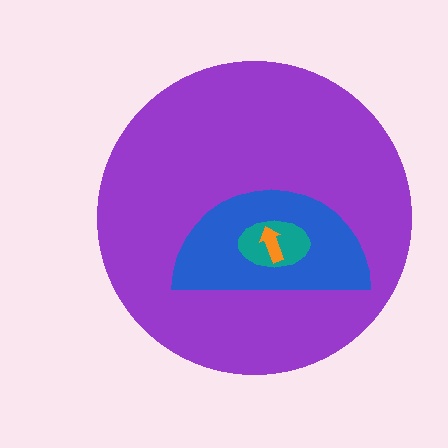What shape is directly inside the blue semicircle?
The teal ellipse.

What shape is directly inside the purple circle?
The blue semicircle.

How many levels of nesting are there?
4.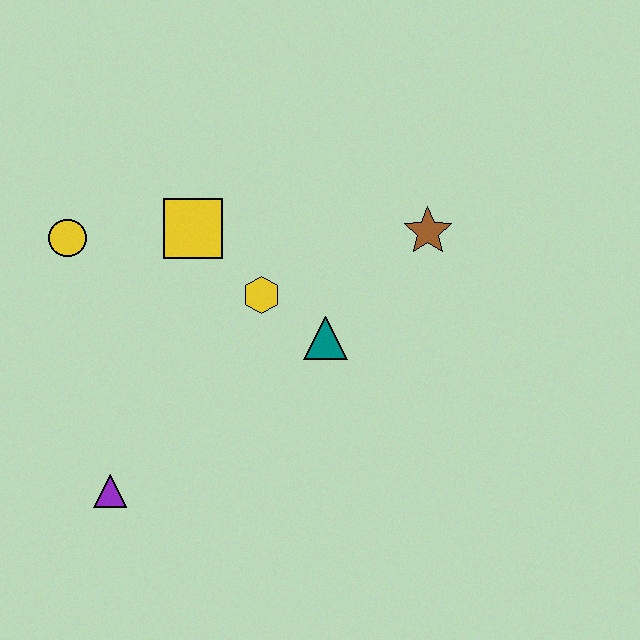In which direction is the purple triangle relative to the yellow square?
The purple triangle is below the yellow square.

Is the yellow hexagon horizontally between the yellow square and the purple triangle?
No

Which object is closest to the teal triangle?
The yellow hexagon is closest to the teal triangle.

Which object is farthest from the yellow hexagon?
The purple triangle is farthest from the yellow hexagon.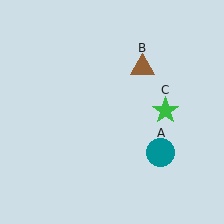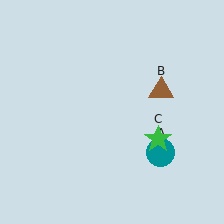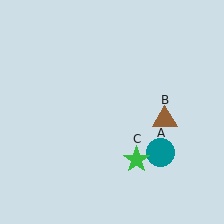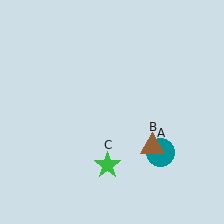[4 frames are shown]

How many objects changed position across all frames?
2 objects changed position: brown triangle (object B), green star (object C).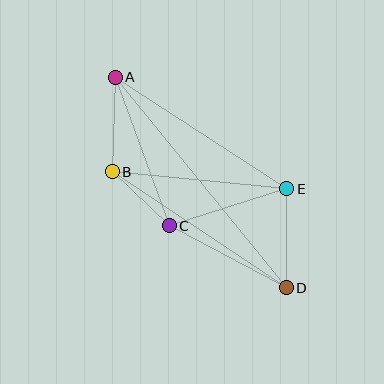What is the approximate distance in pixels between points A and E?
The distance between A and E is approximately 205 pixels.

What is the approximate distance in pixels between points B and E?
The distance between B and E is approximately 175 pixels.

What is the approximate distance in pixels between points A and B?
The distance between A and B is approximately 94 pixels.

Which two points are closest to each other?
Points B and C are closest to each other.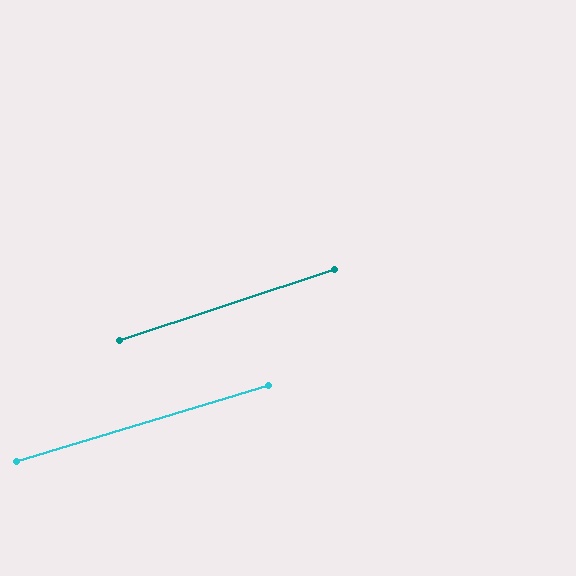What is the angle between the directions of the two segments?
Approximately 2 degrees.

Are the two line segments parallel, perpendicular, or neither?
Parallel — their directions differ by only 1.7°.